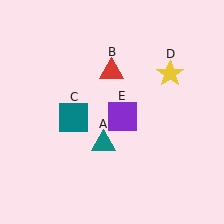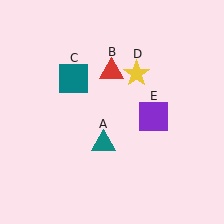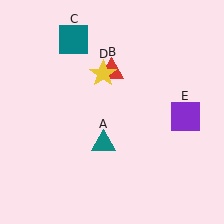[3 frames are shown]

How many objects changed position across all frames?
3 objects changed position: teal square (object C), yellow star (object D), purple square (object E).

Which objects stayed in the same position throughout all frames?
Teal triangle (object A) and red triangle (object B) remained stationary.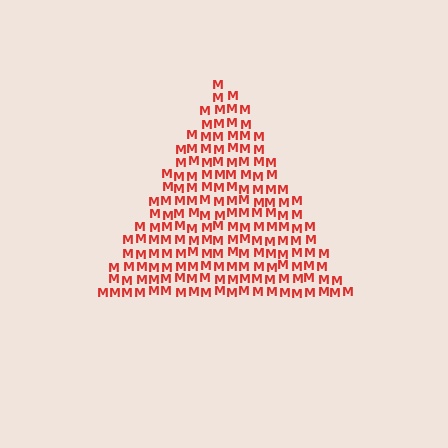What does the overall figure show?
The overall figure shows a triangle.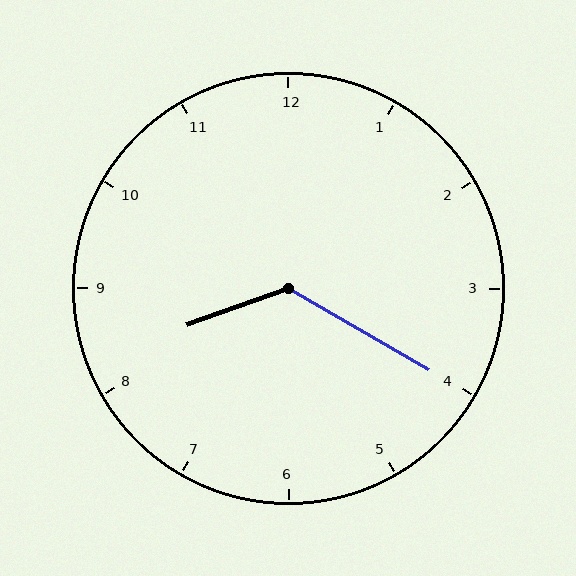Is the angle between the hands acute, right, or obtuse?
It is obtuse.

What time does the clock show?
8:20.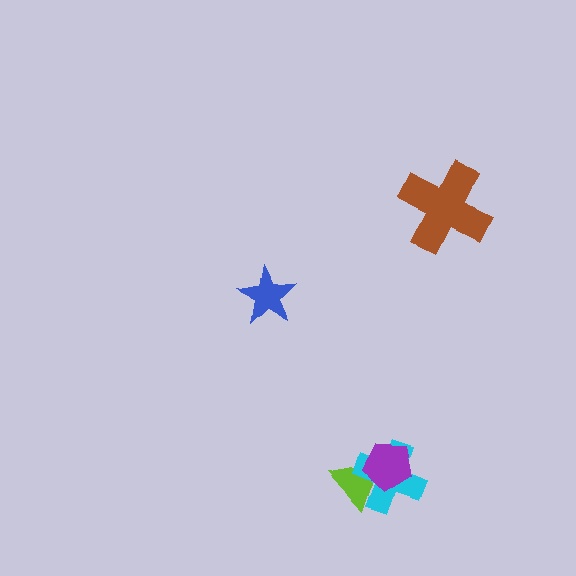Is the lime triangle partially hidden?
Yes, it is partially covered by another shape.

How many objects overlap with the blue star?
0 objects overlap with the blue star.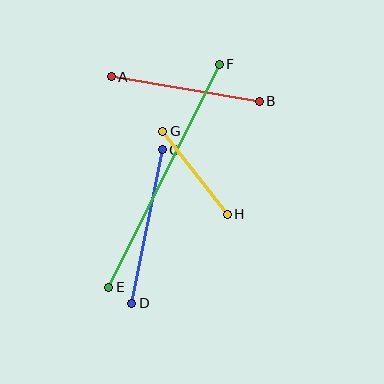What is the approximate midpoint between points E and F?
The midpoint is at approximately (164, 176) pixels.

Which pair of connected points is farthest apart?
Points E and F are farthest apart.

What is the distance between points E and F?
The distance is approximately 249 pixels.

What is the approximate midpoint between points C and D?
The midpoint is at approximately (147, 226) pixels.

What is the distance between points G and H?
The distance is approximately 105 pixels.